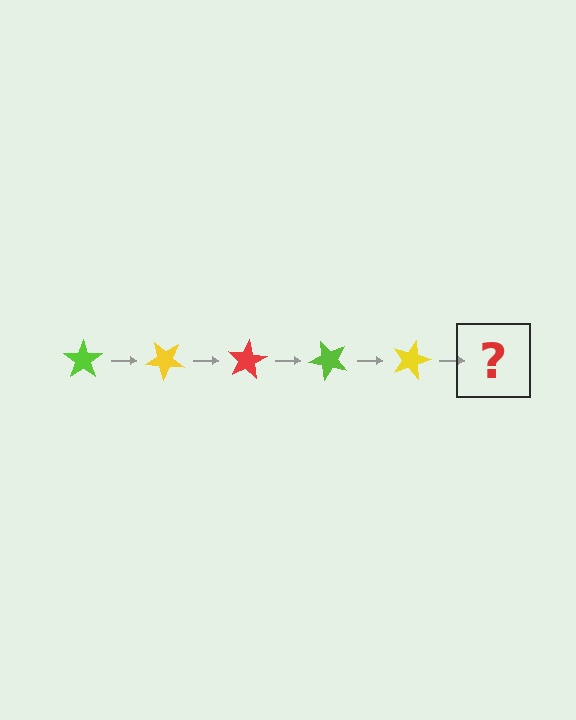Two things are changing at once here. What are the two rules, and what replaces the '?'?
The two rules are that it rotates 40 degrees each step and the color cycles through lime, yellow, and red. The '?' should be a red star, rotated 200 degrees from the start.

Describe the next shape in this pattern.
It should be a red star, rotated 200 degrees from the start.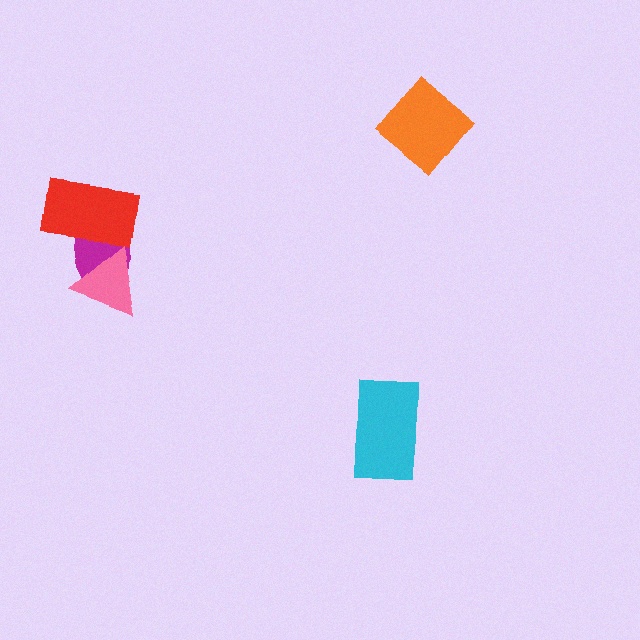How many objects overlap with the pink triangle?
2 objects overlap with the pink triangle.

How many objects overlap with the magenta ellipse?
2 objects overlap with the magenta ellipse.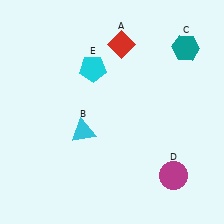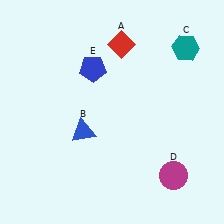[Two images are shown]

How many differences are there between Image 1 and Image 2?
There are 2 differences between the two images.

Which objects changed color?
B changed from cyan to blue. E changed from cyan to blue.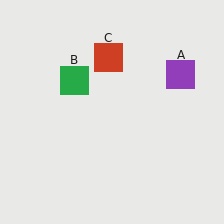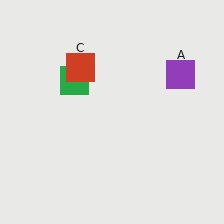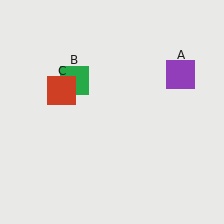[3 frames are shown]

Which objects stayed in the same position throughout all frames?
Purple square (object A) and green square (object B) remained stationary.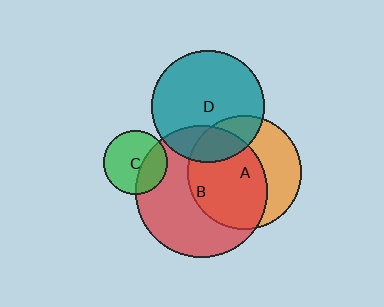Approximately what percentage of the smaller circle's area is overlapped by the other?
Approximately 60%.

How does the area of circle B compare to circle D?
Approximately 1.4 times.